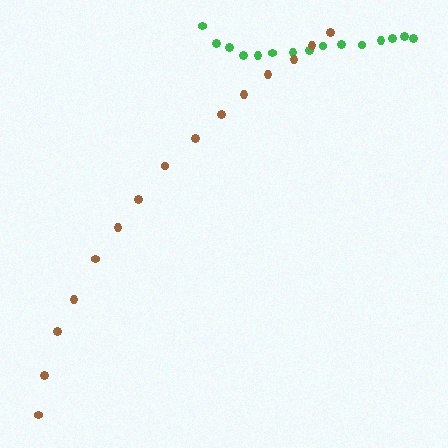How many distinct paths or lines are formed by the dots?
There are 2 distinct paths.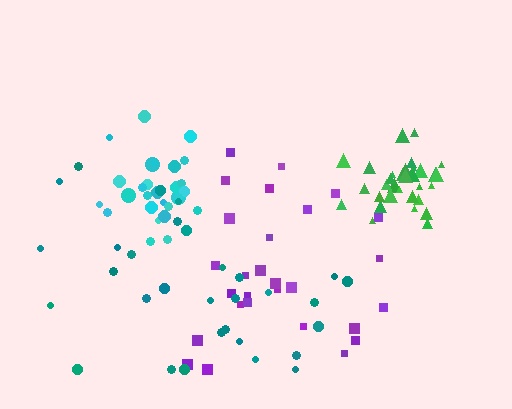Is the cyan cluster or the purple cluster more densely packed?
Cyan.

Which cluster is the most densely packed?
Green.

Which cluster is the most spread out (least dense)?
Teal.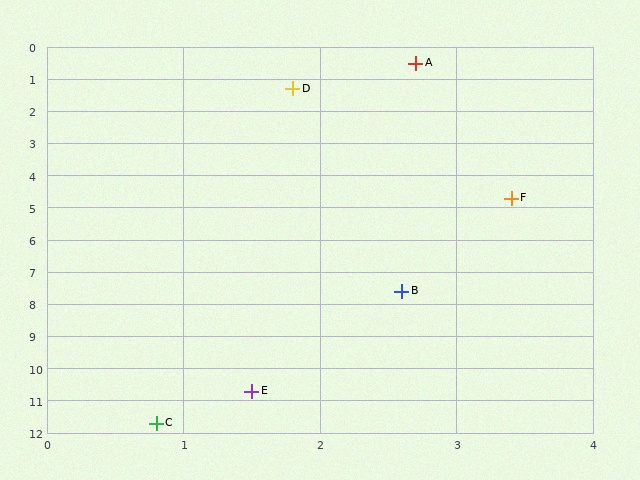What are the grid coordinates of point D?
Point D is at approximately (1.8, 1.3).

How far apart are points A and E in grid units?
Points A and E are about 10.3 grid units apart.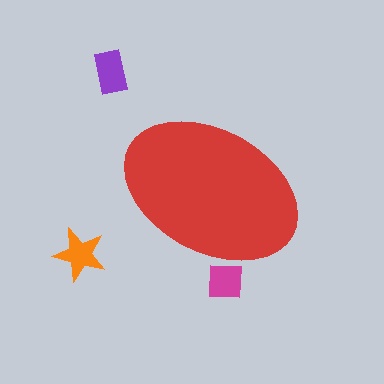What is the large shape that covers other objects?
A red ellipse.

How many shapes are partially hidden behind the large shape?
1 shape is partially hidden.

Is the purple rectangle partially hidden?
No, the purple rectangle is fully visible.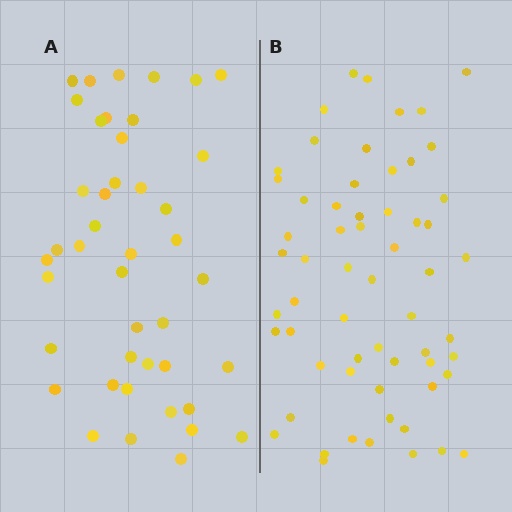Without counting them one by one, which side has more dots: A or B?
Region B (the right region) has more dots.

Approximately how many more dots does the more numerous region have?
Region B has approximately 15 more dots than region A.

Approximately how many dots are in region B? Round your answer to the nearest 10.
About 60 dots.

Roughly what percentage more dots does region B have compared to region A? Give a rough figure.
About 40% more.